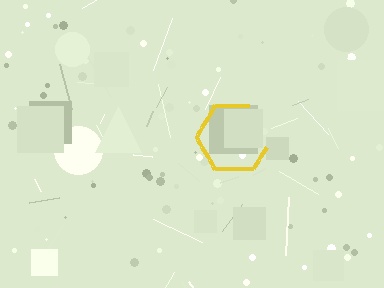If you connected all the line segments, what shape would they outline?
They would outline a hexagon.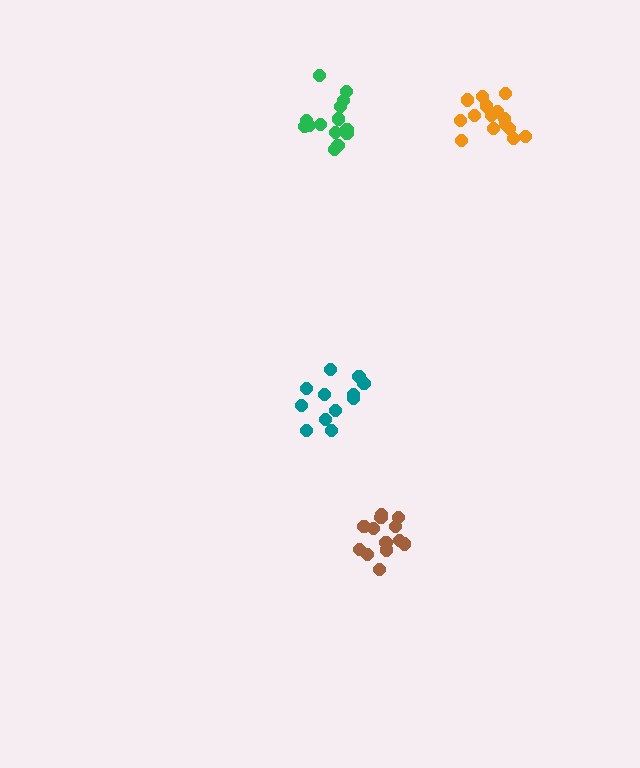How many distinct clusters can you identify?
There are 4 distinct clusters.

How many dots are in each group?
Group 1: 15 dots, Group 2: 14 dots, Group 3: 13 dots, Group 4: 12 dots (54 total).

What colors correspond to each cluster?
The clusters are colored: orange, green, brown, teal.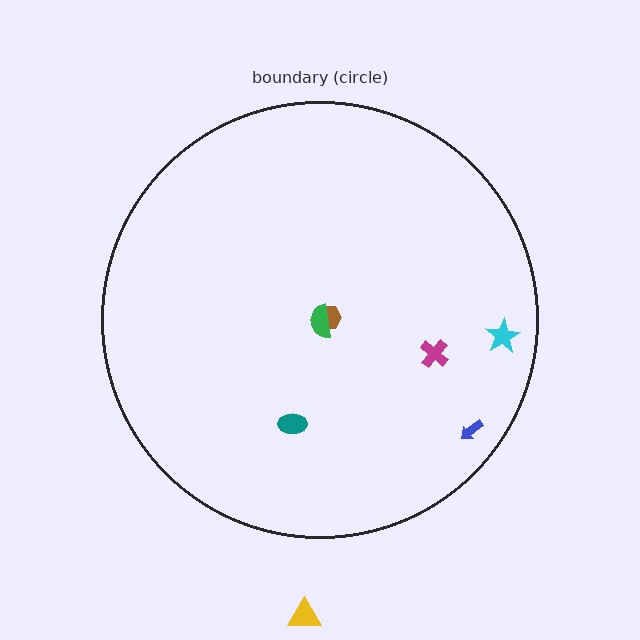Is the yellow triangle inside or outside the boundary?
Outside.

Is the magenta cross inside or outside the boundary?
Inside.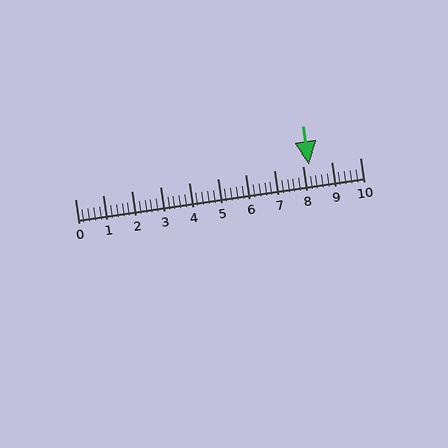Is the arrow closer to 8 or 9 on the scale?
The arrow is closer to 8.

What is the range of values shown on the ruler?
The ruler shows values from 0 to 10.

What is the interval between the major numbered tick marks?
The major tick marks are spaced 1 units apart.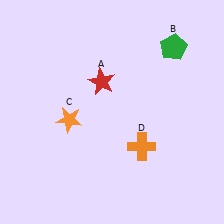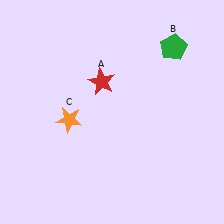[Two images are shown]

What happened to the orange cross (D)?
The orange cross (D) was removed in Image 2. It was in the bottom-right area of Image 1.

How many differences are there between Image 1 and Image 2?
There is 1 difference between the two images.